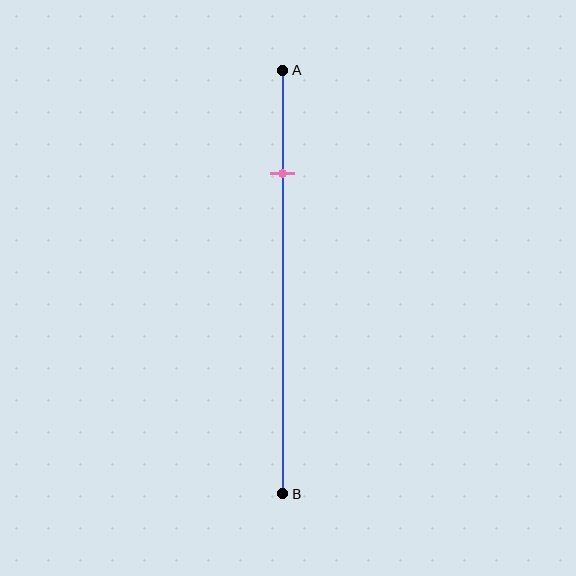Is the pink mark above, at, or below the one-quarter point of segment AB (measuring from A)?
The pink mark is approximately at the one-quarter point of segment AB.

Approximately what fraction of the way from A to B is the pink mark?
The pink mark is approximately 25% of the way from A to B.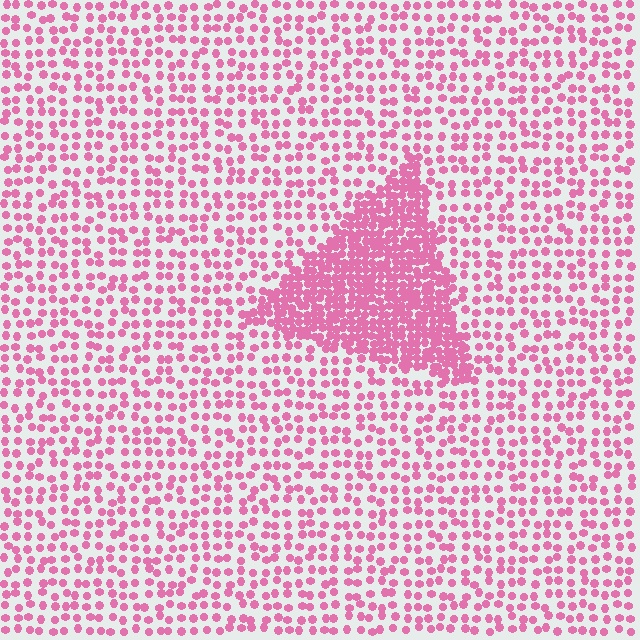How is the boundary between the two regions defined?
The boundary is defined by a change in element density (approximately 2.5x ratio). All elements are the same color, size, and shape.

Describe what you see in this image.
The image contains small pink elements arranged at two different densities. A triangle-shaped region is visible where the elements are more densely packed than the surrounding area.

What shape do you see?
I see a triangle.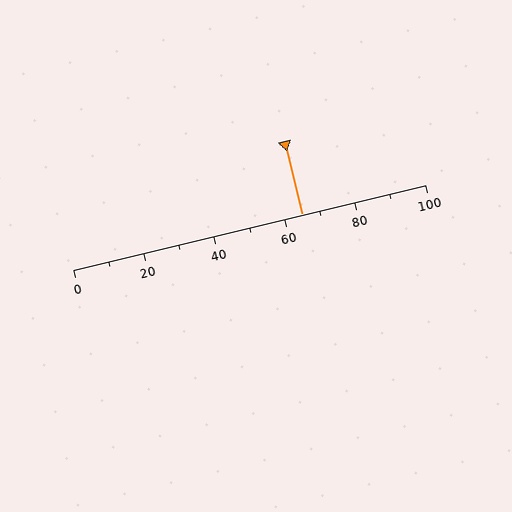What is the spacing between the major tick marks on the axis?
The major ticks are spaced 20 apart.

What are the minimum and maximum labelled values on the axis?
The axis runs from 0 to 100.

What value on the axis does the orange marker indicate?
The marker indicates approximately 65.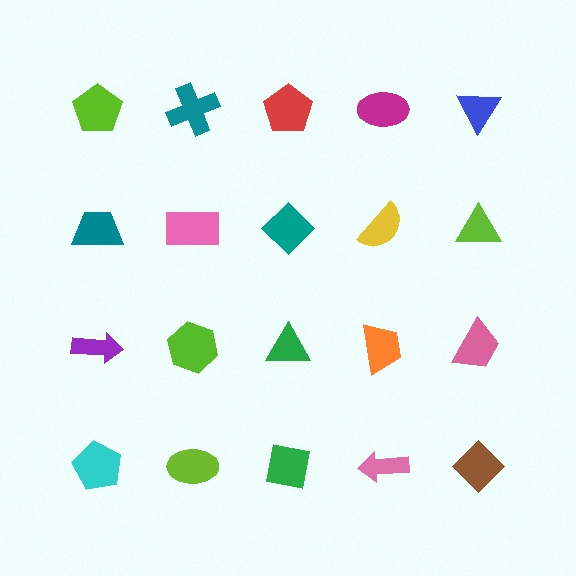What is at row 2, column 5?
A lime triangle.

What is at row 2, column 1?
A teal trapezoid.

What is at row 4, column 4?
A pink arrow.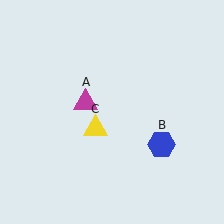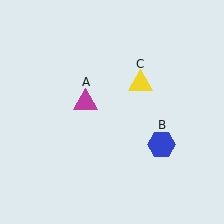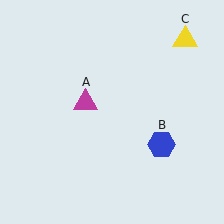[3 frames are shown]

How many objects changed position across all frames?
1 object changed position: yellow triangle (object C).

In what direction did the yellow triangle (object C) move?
The yellow triangle (object C) moved up and to the right.